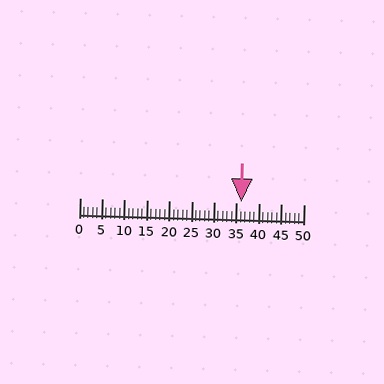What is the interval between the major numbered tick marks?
The major tick marks are spaced 5 units apart.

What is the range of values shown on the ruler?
The ruler shows values from 0 to 50.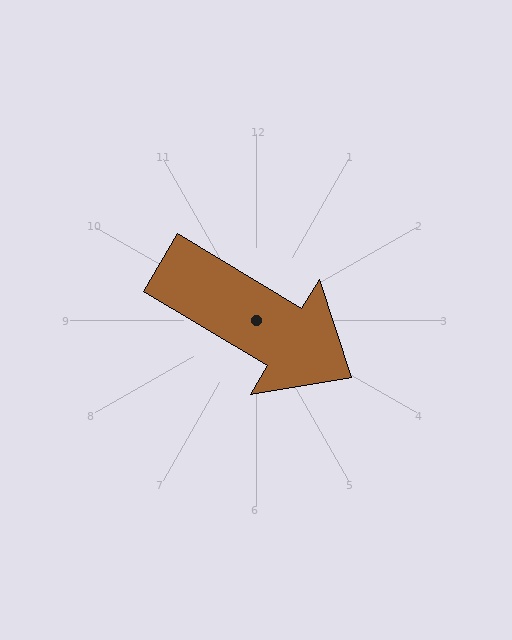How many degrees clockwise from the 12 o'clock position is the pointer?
Approximately 121 degrees.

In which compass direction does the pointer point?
Southeast.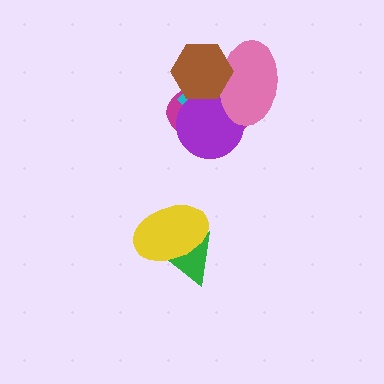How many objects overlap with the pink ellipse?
4 objects overlap with the pink ellipse.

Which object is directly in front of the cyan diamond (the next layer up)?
The purple circle is directly in front of the cyan diamond.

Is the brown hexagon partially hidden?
No, no other shape covers it.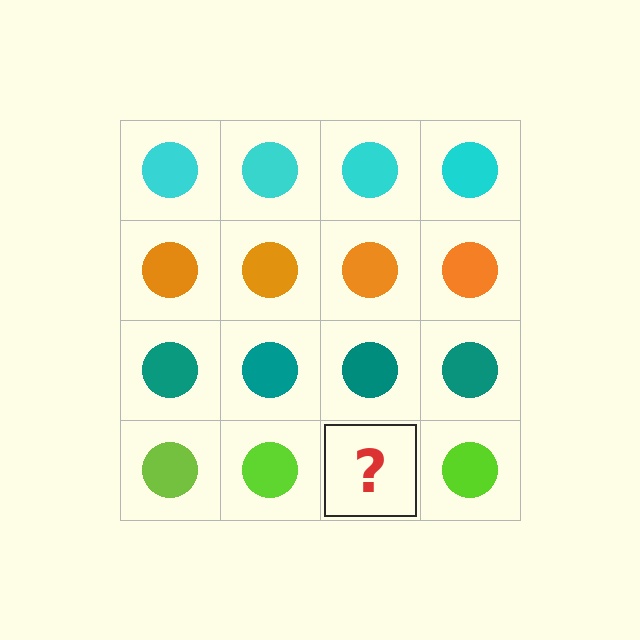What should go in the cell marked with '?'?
The missing cell should contain a lime circle.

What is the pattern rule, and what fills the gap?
The rule is that each row has a consistent color. The gap should be filled with a lime circle.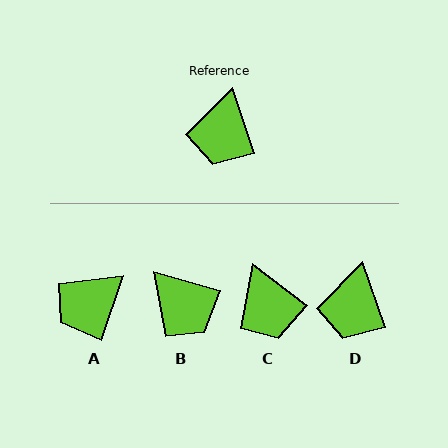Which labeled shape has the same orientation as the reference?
D.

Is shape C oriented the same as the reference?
No, it is off by about 34 degrees.